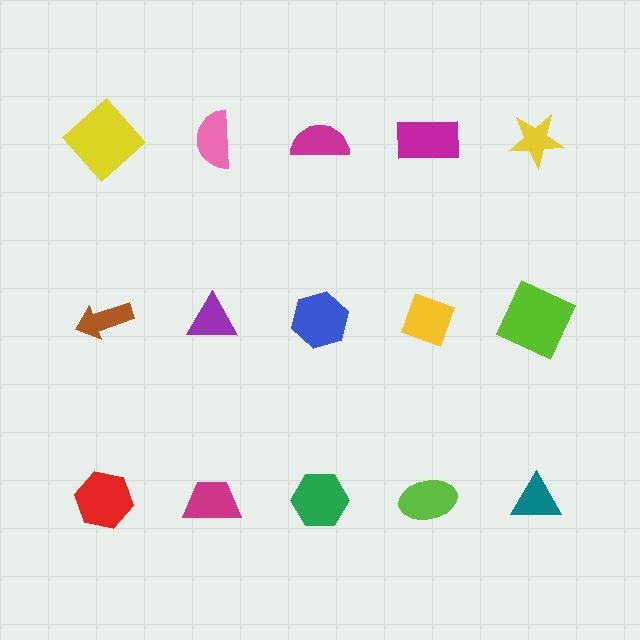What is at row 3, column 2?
A magenta trapezoid.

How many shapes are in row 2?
5 shapes.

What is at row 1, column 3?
A magenta semicircle.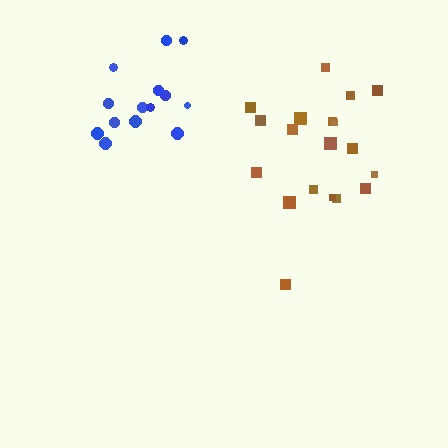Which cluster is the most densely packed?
Blue.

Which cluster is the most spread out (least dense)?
Brown.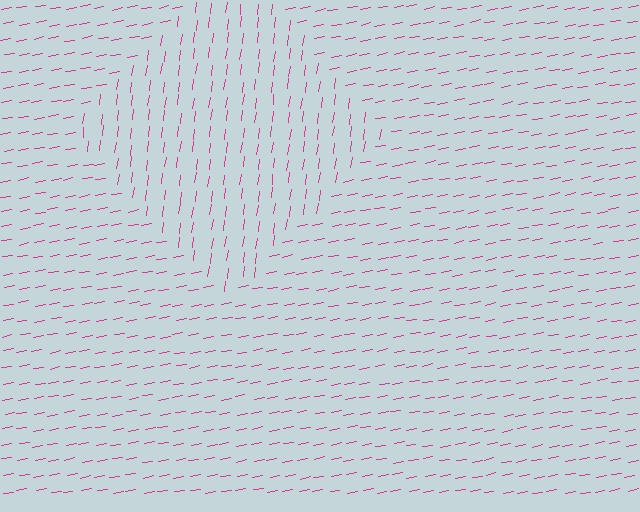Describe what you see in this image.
The image is filled with small magenta line segments. A diamond region in the image has lines oriented differently from the surrounding lines, creating a visible texture boundary.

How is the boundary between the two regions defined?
The boundary is defined purely by a change in line orientation (approximately 72 degrees difference). All lines are the same color and thickness.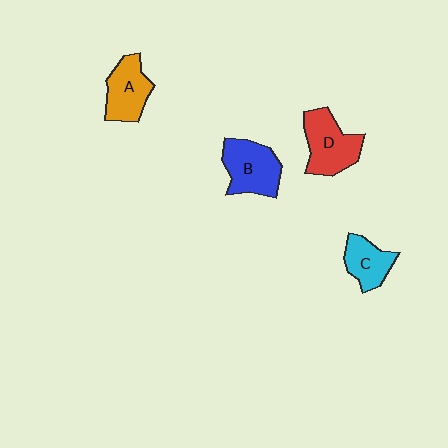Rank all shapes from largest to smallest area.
From largest to smallest: D (red), B (blue), A (orange), C (cyan).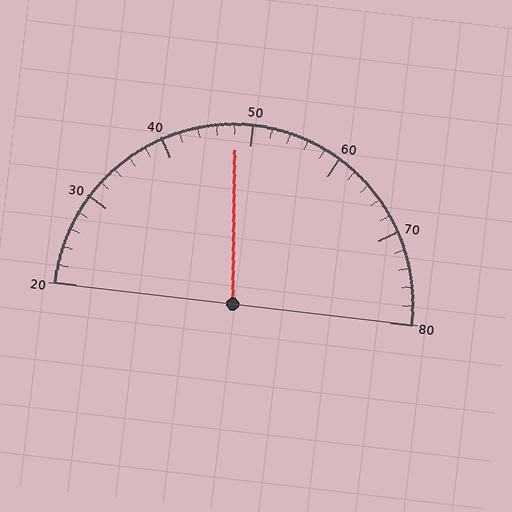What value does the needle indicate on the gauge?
The needle indicates approximately 48.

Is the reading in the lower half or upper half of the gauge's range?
The reading is in the lower half of the range (20 to 80).